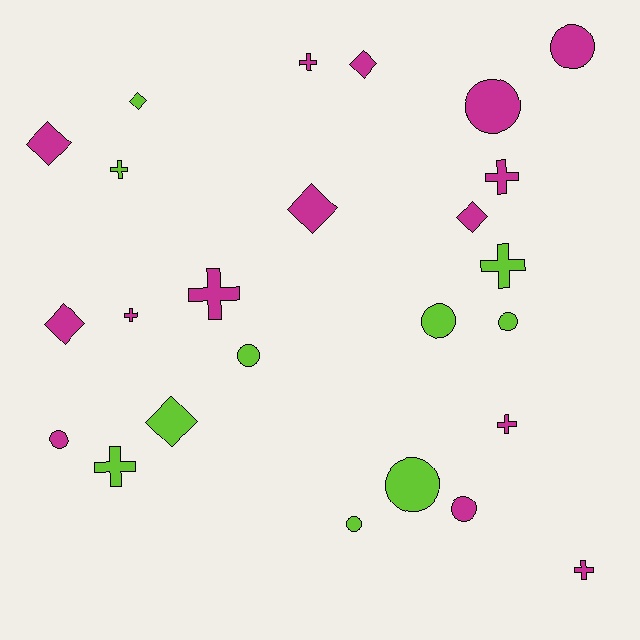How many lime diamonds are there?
There are 2 lime diamonds.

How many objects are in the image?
There are 25 objects.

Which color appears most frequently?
Magenta, with 15 objects.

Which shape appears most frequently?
Cross, with 9 objects.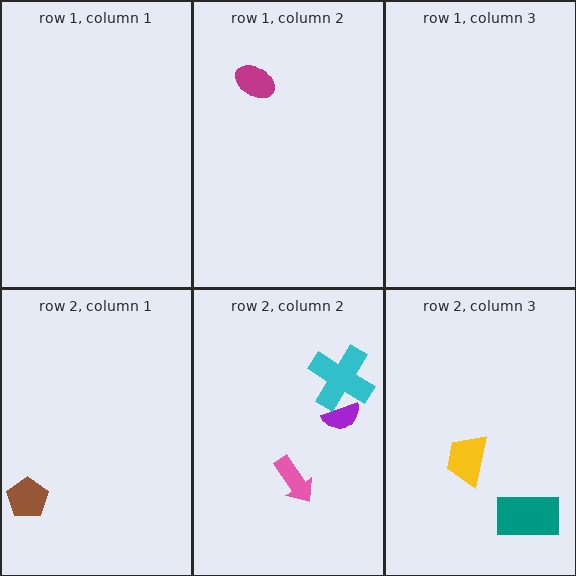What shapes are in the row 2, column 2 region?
The pink arrow, the purple semicircle, the cyan cross.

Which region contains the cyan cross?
The row 2, column 2 region.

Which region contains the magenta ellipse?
The row 1, column 2 region.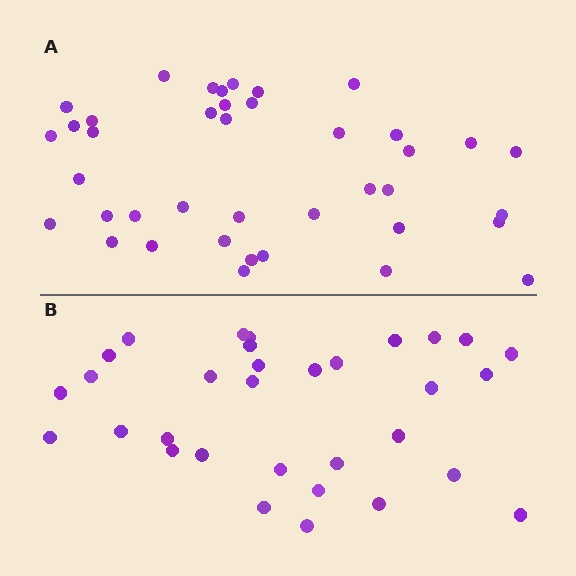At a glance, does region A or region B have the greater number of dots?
Region A (the top region) has more dots.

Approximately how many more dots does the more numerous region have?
Region A has roughly 8 or so more dots than region B.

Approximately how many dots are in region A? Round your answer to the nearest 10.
About 40 dots.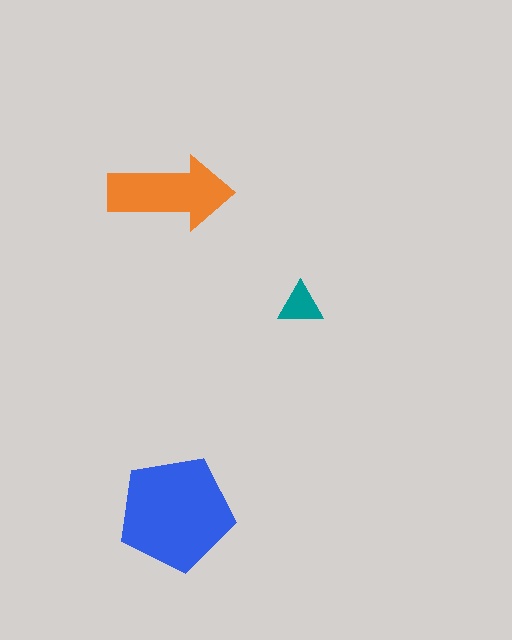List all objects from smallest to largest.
The teal triangle, the orange arrow, the blue pentagon.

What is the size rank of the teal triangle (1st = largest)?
3rd.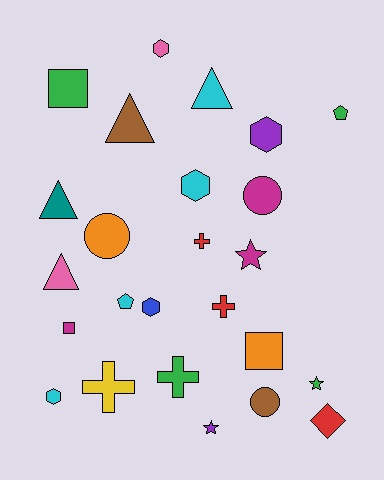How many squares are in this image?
There are 3 squares.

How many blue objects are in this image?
There is 1 blue object.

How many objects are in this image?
There are 25 objects.